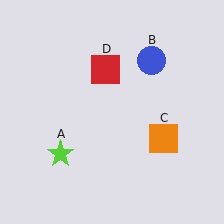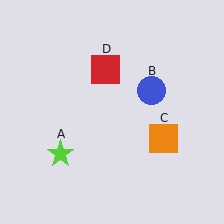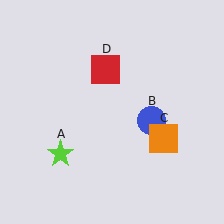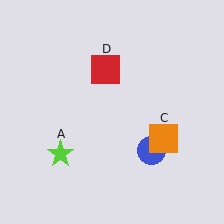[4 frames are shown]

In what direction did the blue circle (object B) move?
The blue circle (object B) moved down.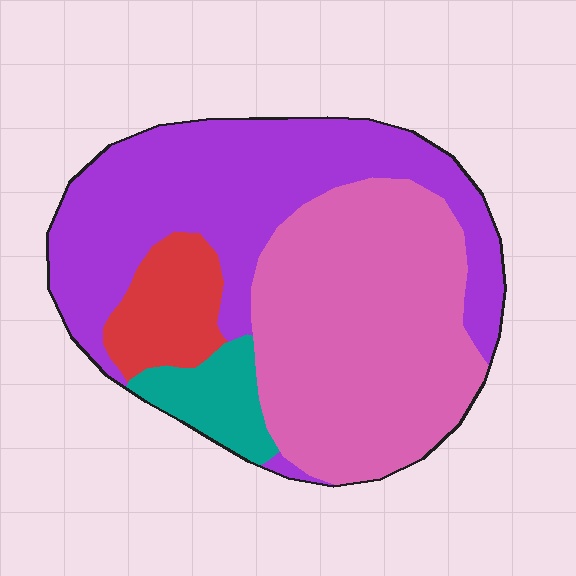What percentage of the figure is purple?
Purple takes up about two fifths (2/5) of the figure.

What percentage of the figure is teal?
Teal covers roughly 5% of the figure.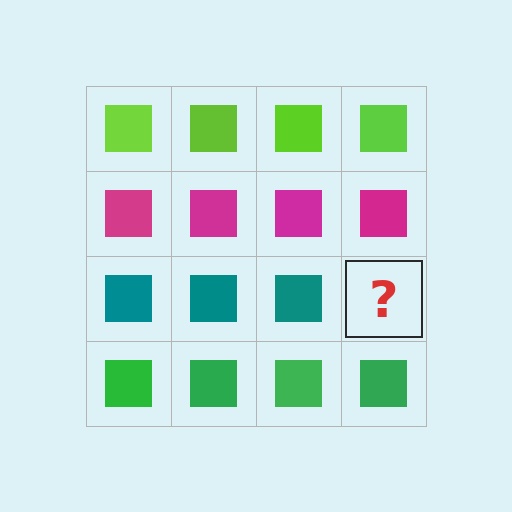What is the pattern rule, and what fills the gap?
The rule is that each row has a consistent color. The gap should be filled with a teal square.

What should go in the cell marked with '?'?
The missing cell should contain a teal square.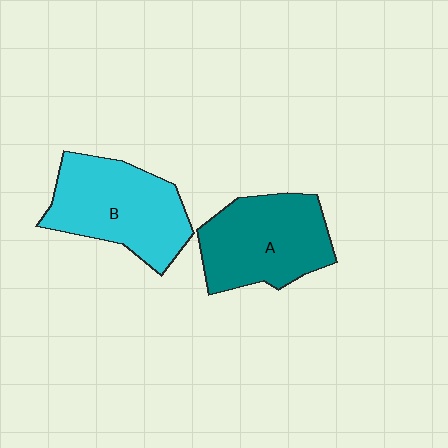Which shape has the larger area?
Shape B (cyan).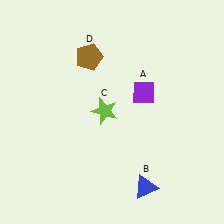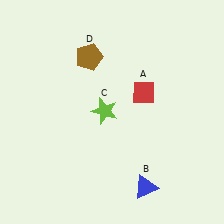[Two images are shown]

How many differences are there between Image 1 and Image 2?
There is 1 difference between the two images.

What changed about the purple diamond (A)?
In Image 1, A is purple. In Image 2, it changed to red.